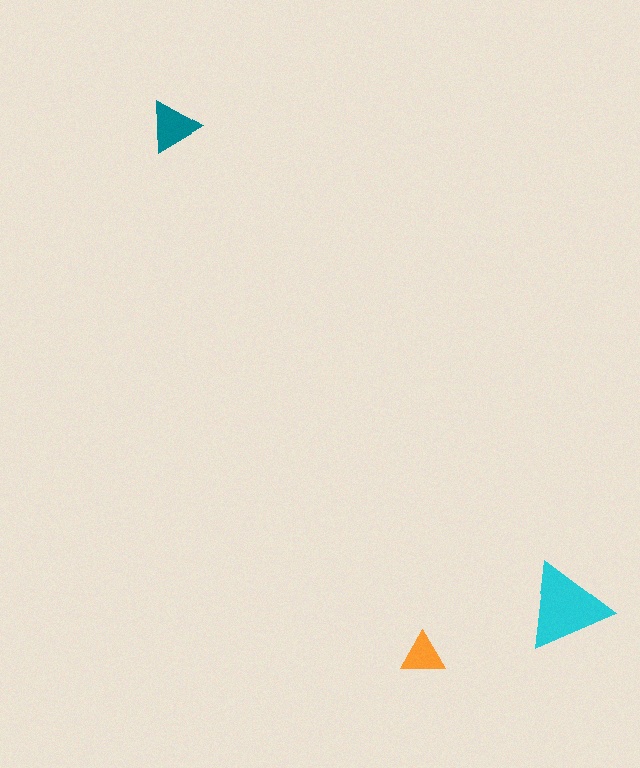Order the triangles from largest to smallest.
the cyan one, the teal one, the orange one.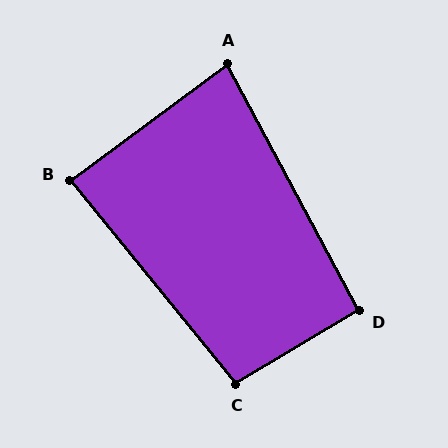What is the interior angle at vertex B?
Approximately 87 degrees (approximately right).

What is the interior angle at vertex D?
Approximately 93 degrees (approximately right).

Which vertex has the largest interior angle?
C, at approximately 99 degrees.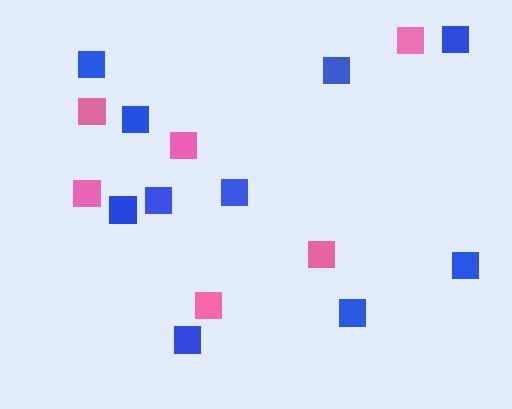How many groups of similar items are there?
There are 2 groups: one group of pink squares (6) and one group of blue squares (10).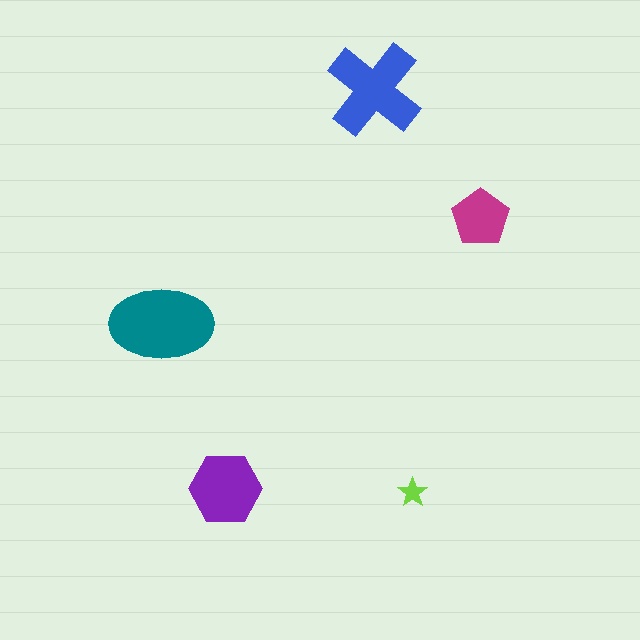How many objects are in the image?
There are 5 objects in the image.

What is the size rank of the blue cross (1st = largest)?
2nd.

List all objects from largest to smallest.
The teal ellipse, the blue cross, the purple hexagon, the magenta pentagon, the lime star.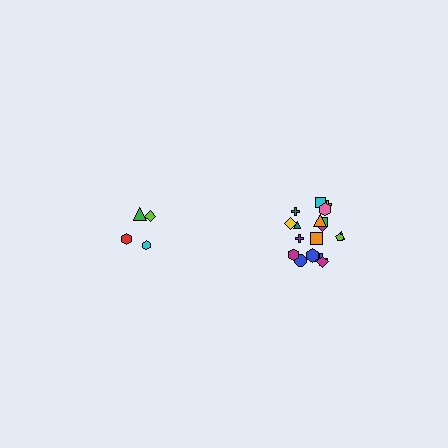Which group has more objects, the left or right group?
The right group.